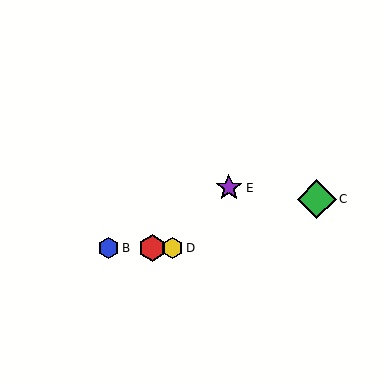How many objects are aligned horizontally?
3 objects (A, B, D) are aligned horizontally.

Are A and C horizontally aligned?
No, A is at y≈248 and C is at y≈199.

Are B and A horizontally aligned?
Yes, both are at y≈248.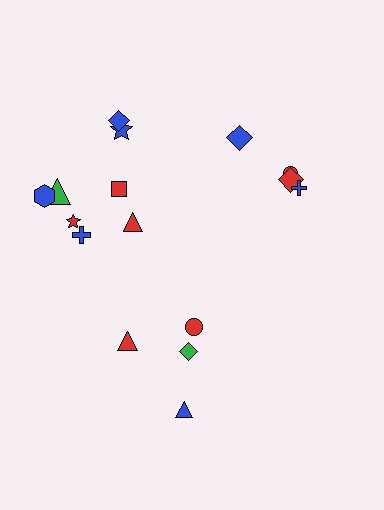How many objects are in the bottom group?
There are 4 objects.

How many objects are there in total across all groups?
There are 16 objects.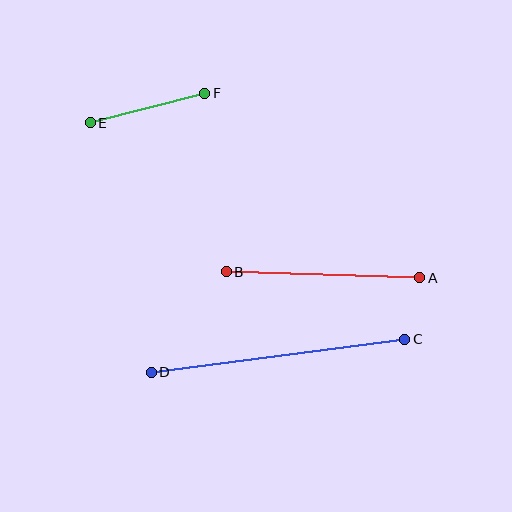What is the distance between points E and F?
The distance is approximately 118 pixels.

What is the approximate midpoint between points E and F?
The midpoint is at approximately (147, 108) pixels.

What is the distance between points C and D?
The distance is approximately 256 pixels.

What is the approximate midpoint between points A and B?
The midpoint is at approximately (323, 275) pixels.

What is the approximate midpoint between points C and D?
The midpoint is at approximately (278, 356) pixels.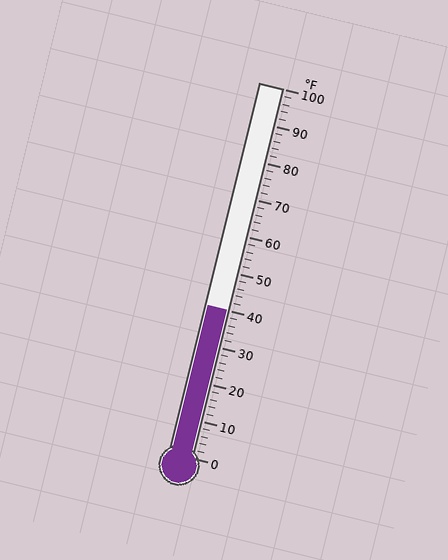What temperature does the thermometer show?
The thermometer shows approximately 40°F.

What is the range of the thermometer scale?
The thermometer scale ranges from 0°F to 100°F.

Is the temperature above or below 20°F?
The temperature is above 20°F.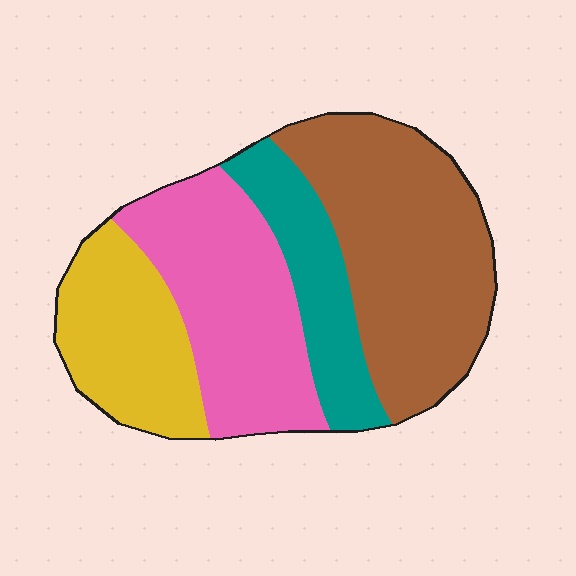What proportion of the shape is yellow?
Yellow covers about 20% of the shape.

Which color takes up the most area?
Brown, at roughly 35%.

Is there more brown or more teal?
Brown.